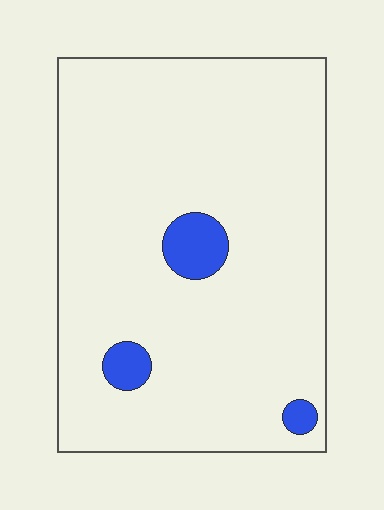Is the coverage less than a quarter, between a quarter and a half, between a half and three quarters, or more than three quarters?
Less than a quarter.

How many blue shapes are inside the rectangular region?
3.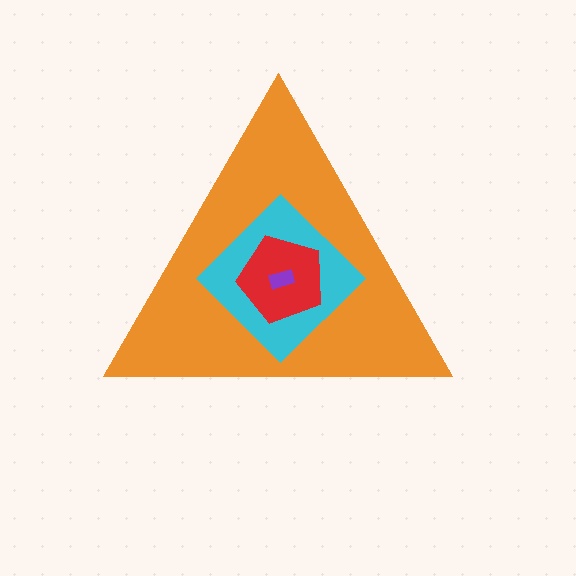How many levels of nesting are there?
4.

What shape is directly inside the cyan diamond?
The red pentagon.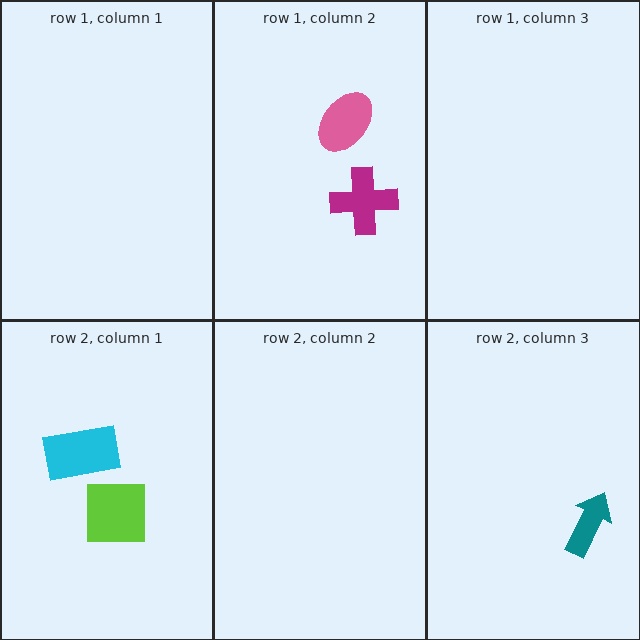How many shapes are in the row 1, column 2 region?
2.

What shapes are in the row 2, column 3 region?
The teal arrow.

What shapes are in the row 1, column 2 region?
The pink ellipse, the magenta cross.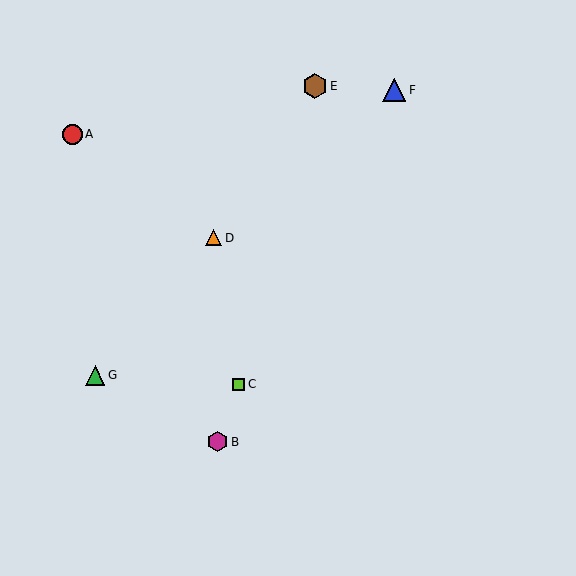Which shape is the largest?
The brown hexagon (labeled E) is the largest.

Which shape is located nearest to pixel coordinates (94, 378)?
The green triangle (labeled G) at (95, 375) is nearest to that location.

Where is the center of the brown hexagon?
The center of the brown hexagon is at (315, 86).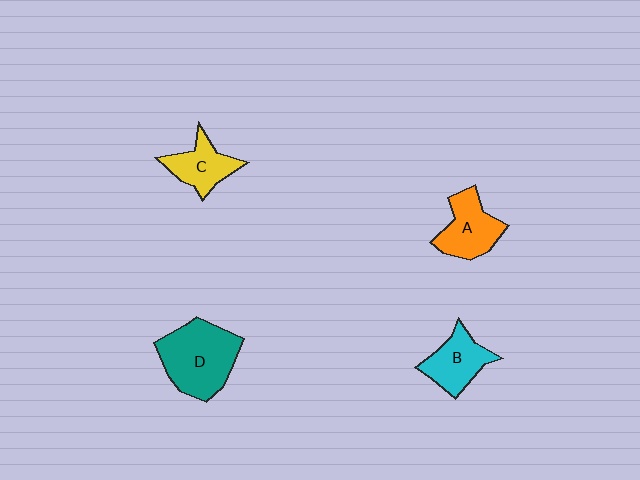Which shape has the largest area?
Shape D (teal).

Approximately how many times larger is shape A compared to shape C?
Approximately 1.2 times.